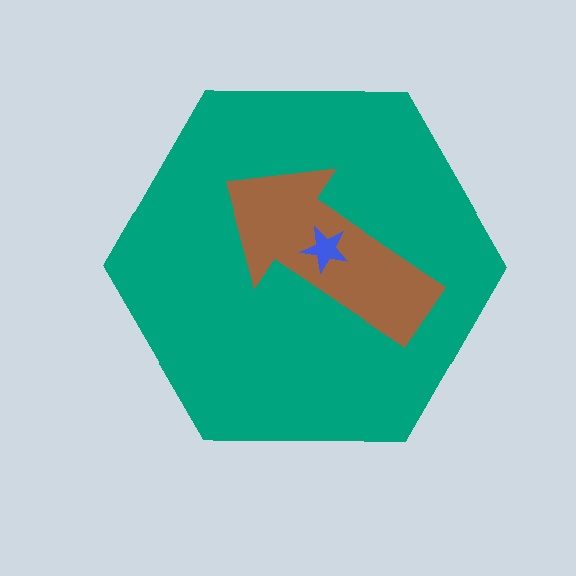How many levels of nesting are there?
3.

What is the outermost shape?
The teal hexagon.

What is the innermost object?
The blue star.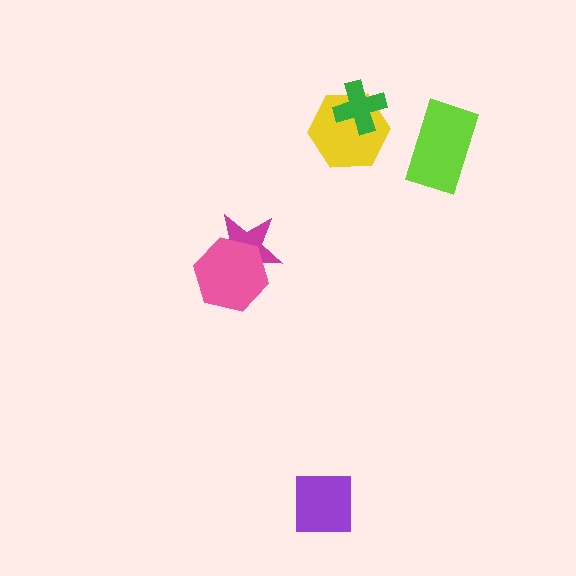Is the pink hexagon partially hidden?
No, no other shape covers it.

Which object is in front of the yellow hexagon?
The green cross is in front of the yellow hexagon.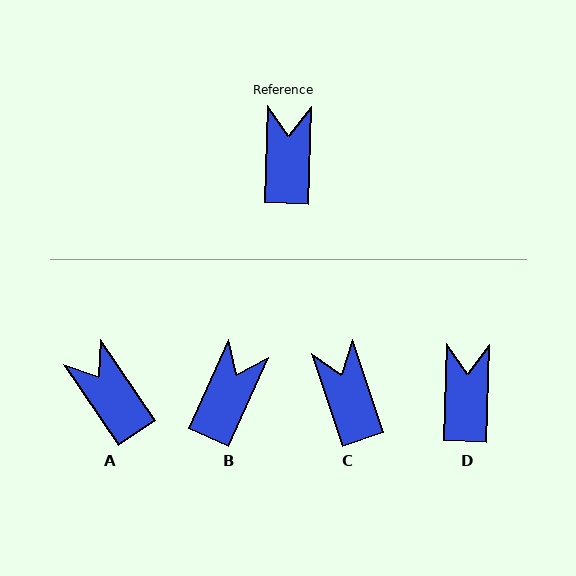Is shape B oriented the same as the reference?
No, it is off by about 23 degrees.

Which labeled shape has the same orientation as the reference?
D.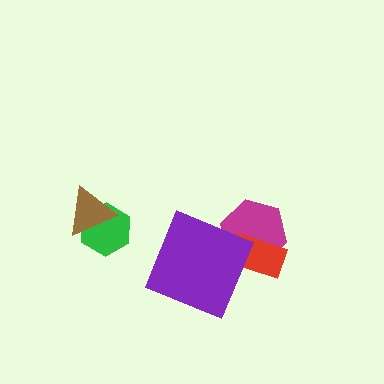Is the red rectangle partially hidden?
Yes, it is partially covered by another shape.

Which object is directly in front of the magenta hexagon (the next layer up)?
The red rectangle is directly in front of the magenta hexagon.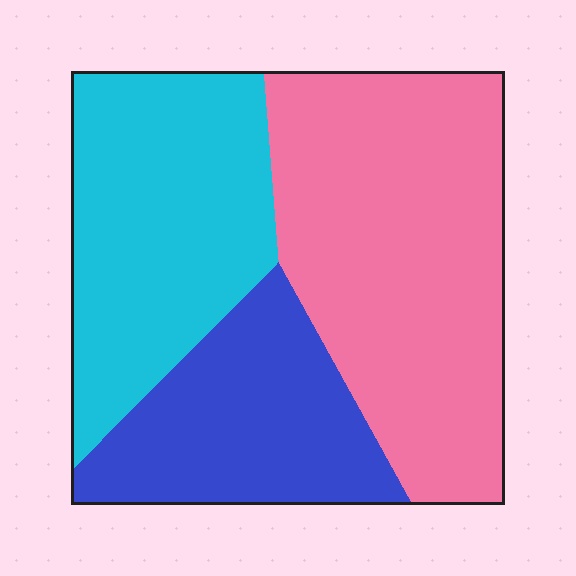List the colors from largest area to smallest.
From largest to smallest: pink, cyan, blue.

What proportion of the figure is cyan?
Cyan covers about 30% of the figure.